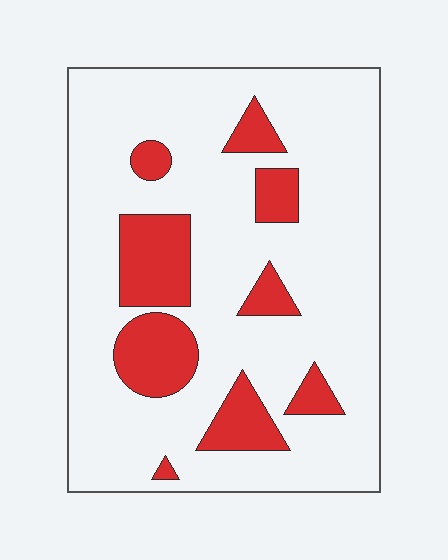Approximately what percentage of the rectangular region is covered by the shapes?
Approximately 20%.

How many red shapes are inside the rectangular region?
9.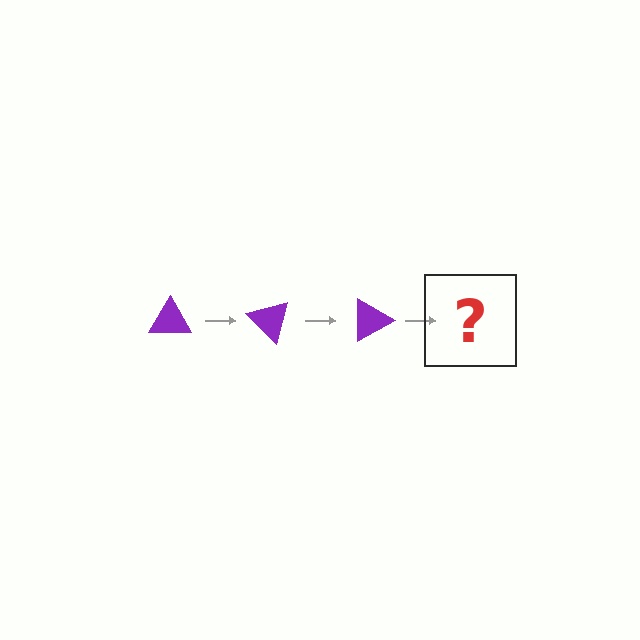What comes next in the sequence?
The next element should be a purple triangle rotated 135 degrees.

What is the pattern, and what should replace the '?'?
The pattern is that the triangle rotates 45 degrees each step. The '?' should be a purple triangle rotated 135 degrees.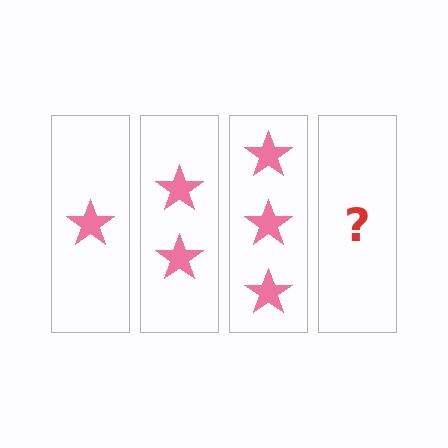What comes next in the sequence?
The next element should be 4 stars.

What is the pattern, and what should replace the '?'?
The pattern is that each step adds one more star. The '?' should be 4 stars.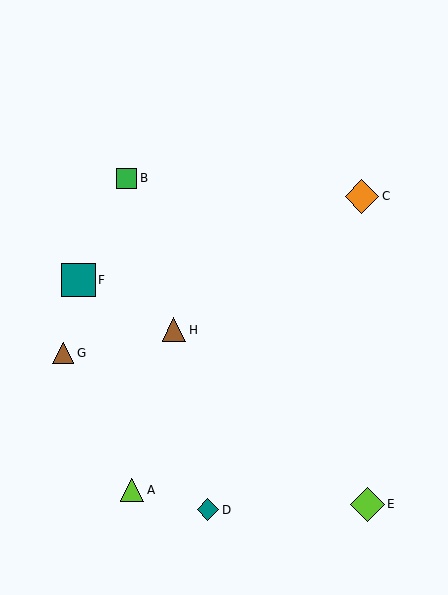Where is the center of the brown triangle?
The center of the brown triangle is at (63, 353).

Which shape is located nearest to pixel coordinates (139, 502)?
The lime triangle (labeled A) at (132, 490) is nearest to that location.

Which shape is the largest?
The teal square (labeled F) is the largest.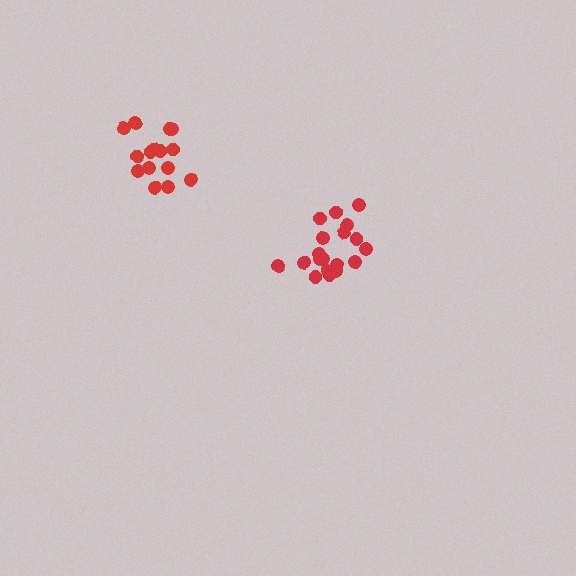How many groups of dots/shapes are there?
There are 2 groups.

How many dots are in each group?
Group 1: 15 dots, Group 2: 20 dots (35 total).